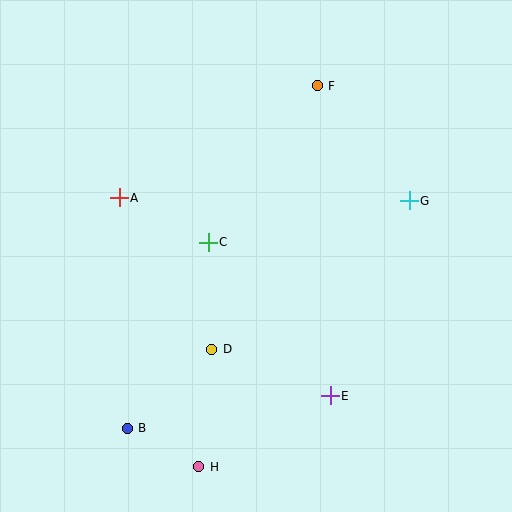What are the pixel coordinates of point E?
Point E is at (330, 396).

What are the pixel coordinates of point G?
Point G is at (409, 201).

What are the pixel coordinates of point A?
Point A is at (119, 198).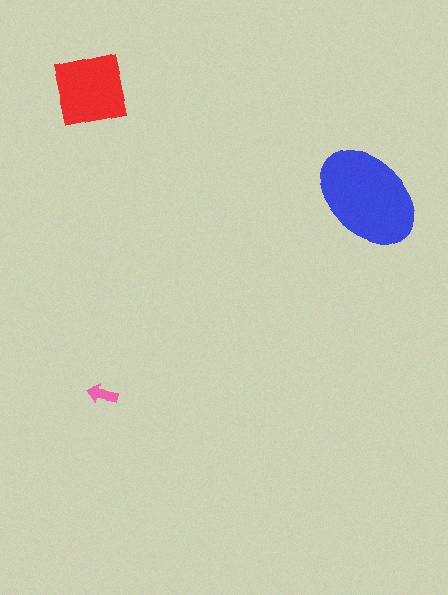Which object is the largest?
The blue ellipse.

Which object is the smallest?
The pink arrow.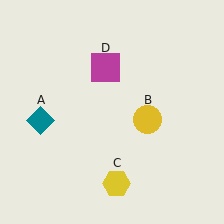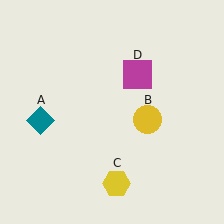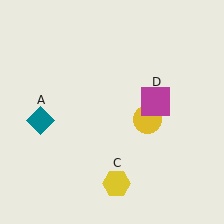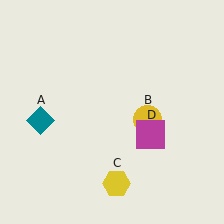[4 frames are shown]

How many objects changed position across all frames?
1 object changed position: magenta square (object D).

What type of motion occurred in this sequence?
The magenta square (object D) rotated clockwise around the center of the scene.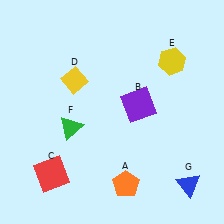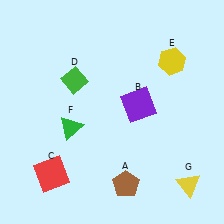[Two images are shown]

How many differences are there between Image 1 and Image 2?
There are 3 differences between the two images.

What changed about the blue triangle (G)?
In Image 1, G is blue. In Image 2, it changed to yellow.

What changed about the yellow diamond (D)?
In Image 1, D is yellow. In Image 2, it changed to green.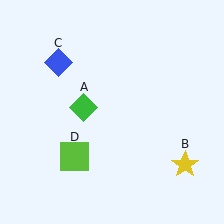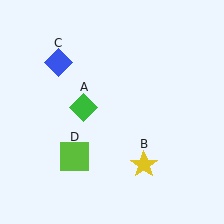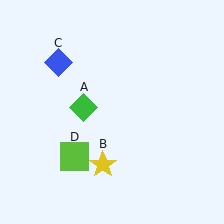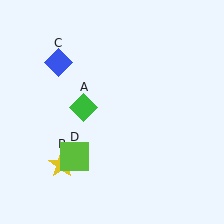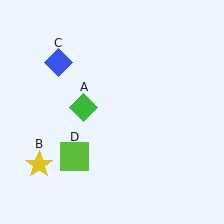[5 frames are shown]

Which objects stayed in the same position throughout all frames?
Green diamond (object A) and blue diamond (object C) and lime square (object D) remained stationary.